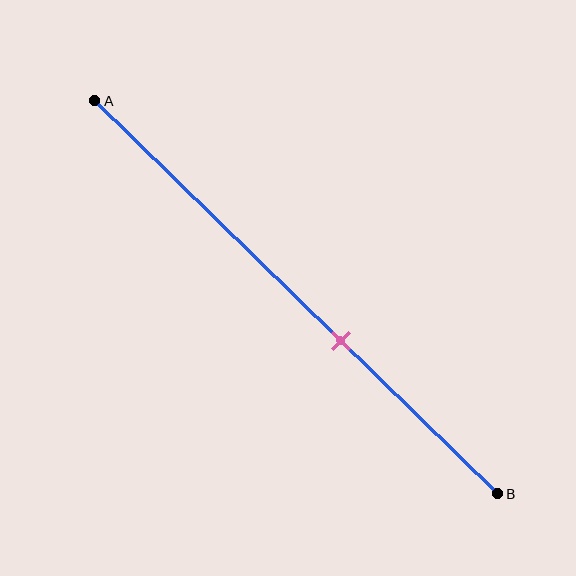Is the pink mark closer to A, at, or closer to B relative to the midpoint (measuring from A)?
The pink mark is closer to point B than the midpoint of segment AB.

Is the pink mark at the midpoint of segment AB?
No, the mark is at about 60% from A, not at the 50% midpoint.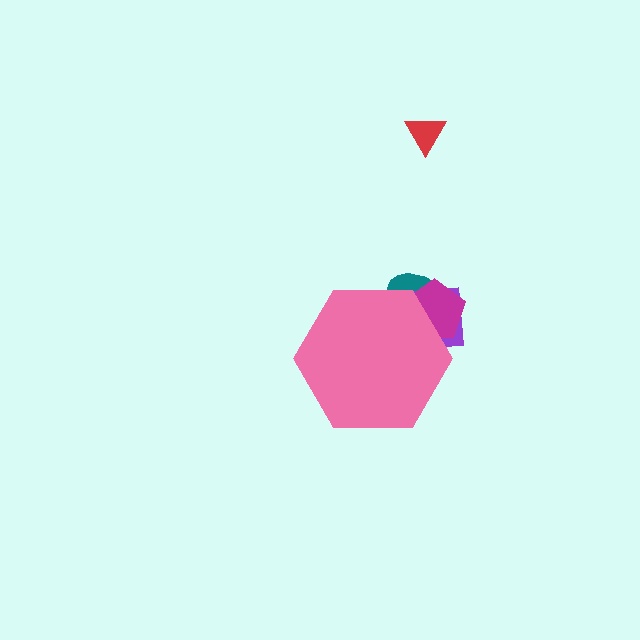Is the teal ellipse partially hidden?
Yes, the teal ellipse is partially hidden behind the pink hexagon.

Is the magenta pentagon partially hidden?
Yes, the magenta pentagon is partially hidden behind the pink hexagon.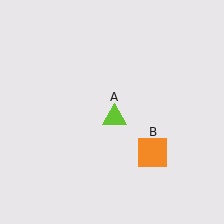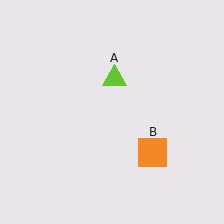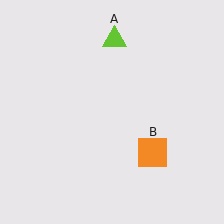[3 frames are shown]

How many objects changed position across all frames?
1 object changed position: lime triangle (object A).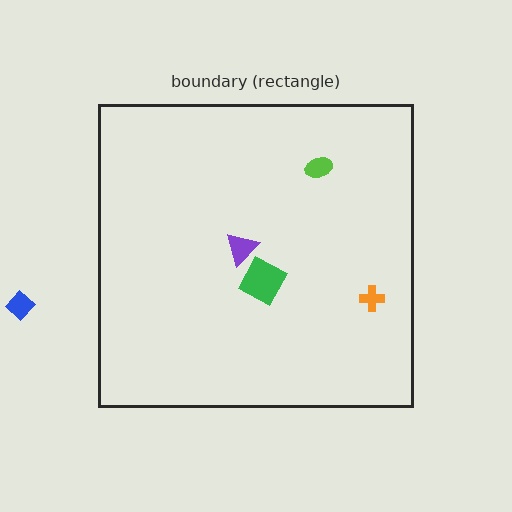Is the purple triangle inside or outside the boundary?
Inside.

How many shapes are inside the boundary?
4 inside, 1 outside.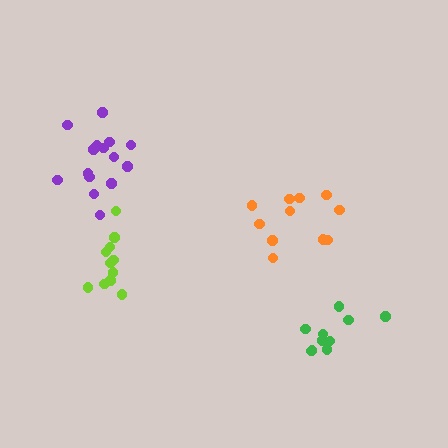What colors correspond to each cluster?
The clusters are colored: lime, orange, green, purple.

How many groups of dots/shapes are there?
There are 4 groups.